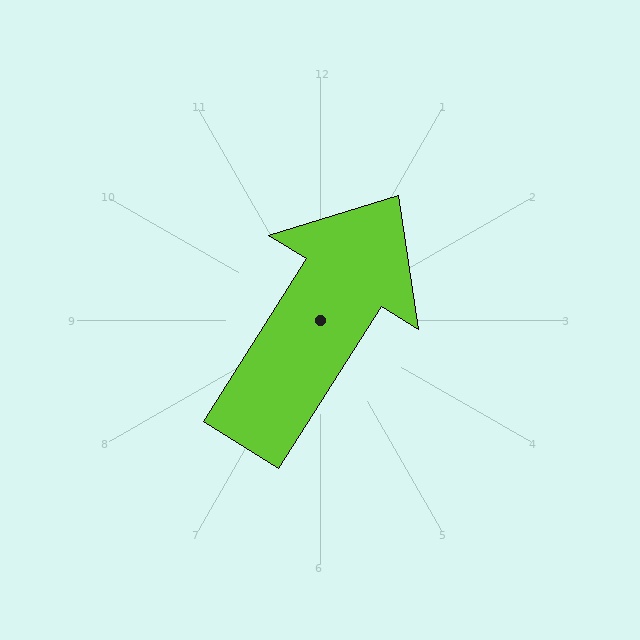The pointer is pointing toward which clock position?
Roughly 1 o'clock.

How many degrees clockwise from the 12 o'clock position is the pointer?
Approximately 32 degrees.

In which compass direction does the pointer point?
Northeast.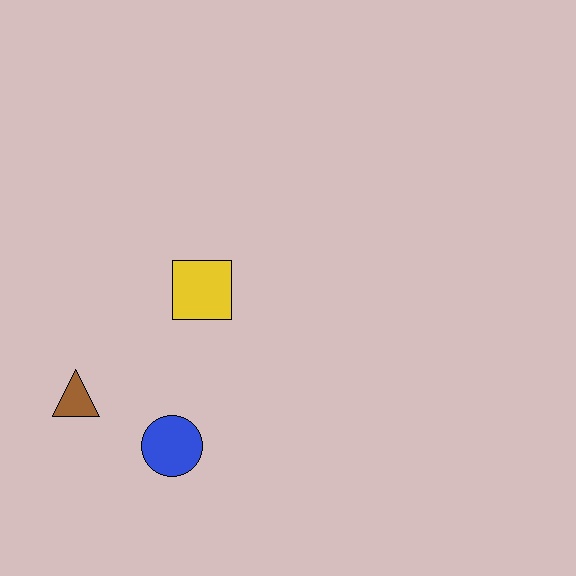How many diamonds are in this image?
There are no diamonds.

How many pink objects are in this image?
There are no pink objects.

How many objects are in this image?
There are 3 objects.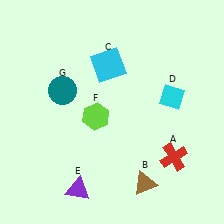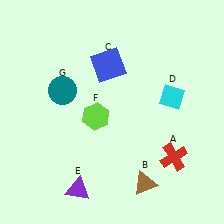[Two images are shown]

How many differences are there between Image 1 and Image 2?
There is 1 difference between the two images.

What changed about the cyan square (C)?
In Image 1, C is cyan. In Image 2, it changed to blue.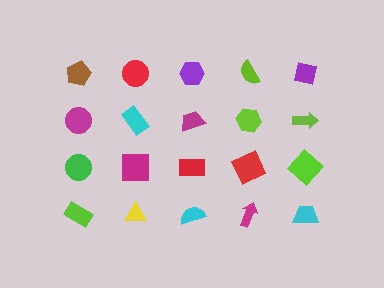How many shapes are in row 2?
5 shapes.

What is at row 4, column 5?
A cyan trapezoid.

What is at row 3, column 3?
A red rectangle.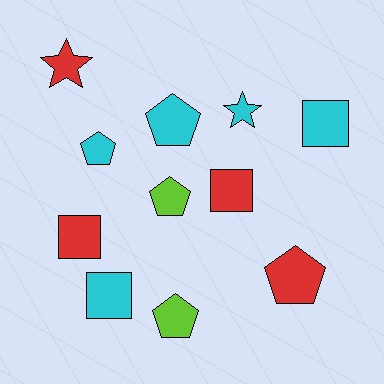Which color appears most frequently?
Cyan, with 5 objects.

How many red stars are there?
There is 1 red star.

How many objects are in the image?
There are 11 objects.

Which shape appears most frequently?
Pentagon, with 5 objects.